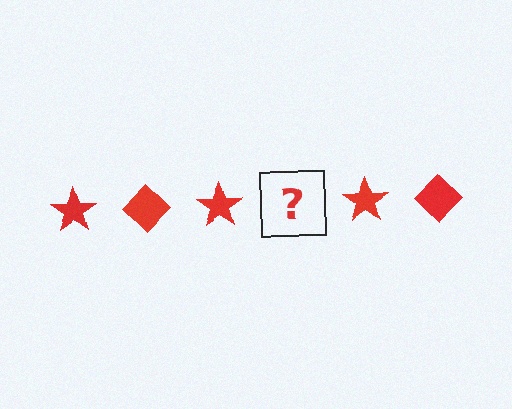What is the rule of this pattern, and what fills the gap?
The rule is that the pattern cycles through star, diamond shapes in red. The gap should be filled with a red diamond.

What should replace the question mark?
The question mark should be replaced with a red diamond.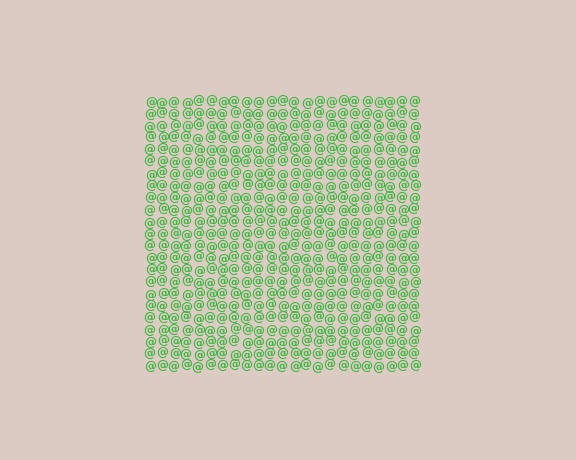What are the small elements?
The small elements are at signs.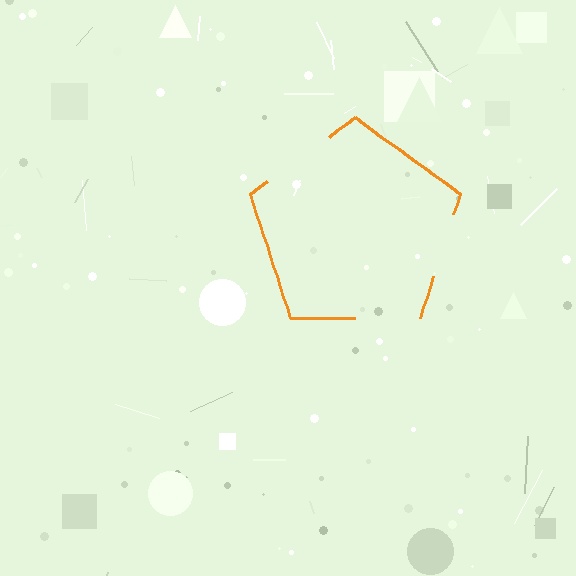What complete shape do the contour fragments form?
The contour fragments form a pentagon.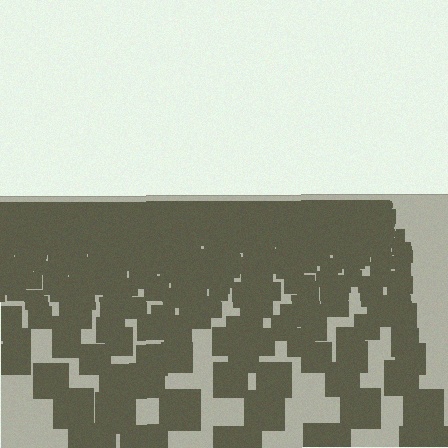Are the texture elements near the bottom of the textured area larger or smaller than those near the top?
Larger. Near the bottom, elements are closer to the viewer and appear at a bigger on-screen size.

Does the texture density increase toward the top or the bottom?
Density increases toward the top.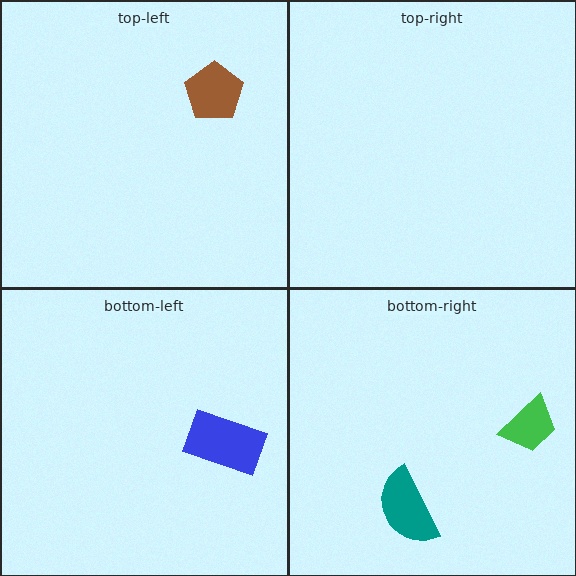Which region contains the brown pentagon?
The top-left region.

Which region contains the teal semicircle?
The bottom-right region.